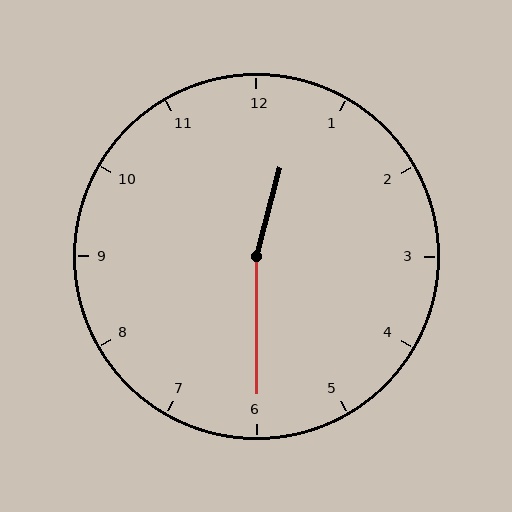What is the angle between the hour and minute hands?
Approximately 165 degrees.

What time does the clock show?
12:30.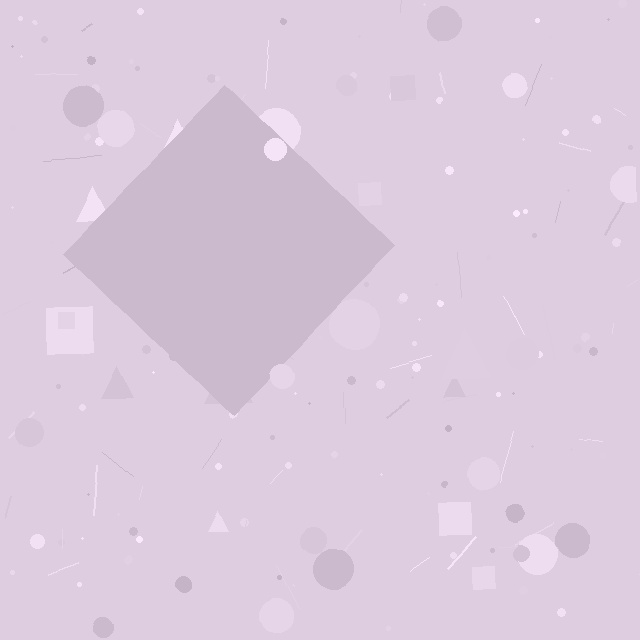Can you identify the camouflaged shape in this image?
The camouflaged shape is a diamond.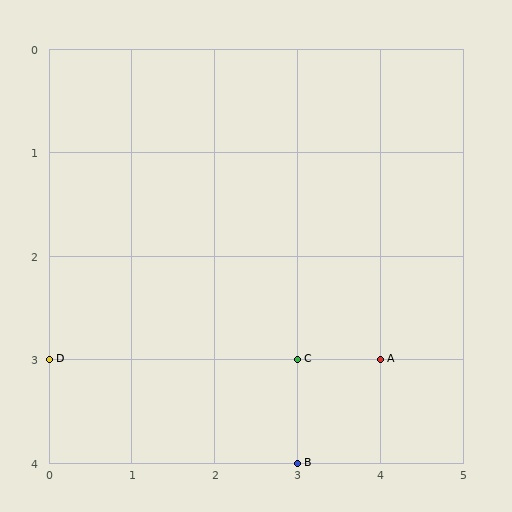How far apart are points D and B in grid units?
Points D and B are 3 columns and 1 row apart (about 3.2 grid units diagonally).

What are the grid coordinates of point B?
Point B is at grid coordinates (3, 4).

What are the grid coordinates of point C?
Point C is at grid coordinates (3, 3).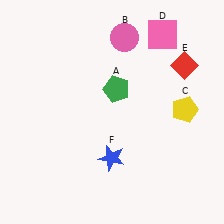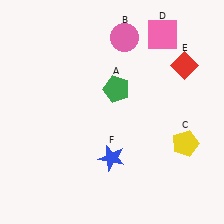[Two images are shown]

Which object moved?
The yellow pentagon (C) moved down.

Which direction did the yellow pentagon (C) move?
The yellow pentagon (C) moved down.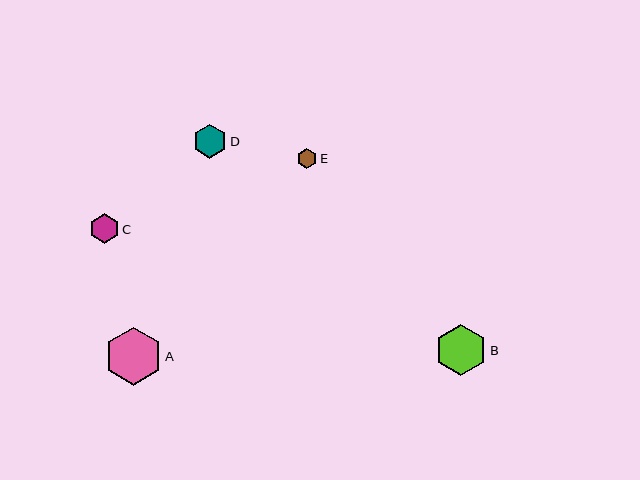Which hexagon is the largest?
Hexagon A is the largest with a size of approximately 58 pixels.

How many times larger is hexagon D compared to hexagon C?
Hexagon D is approximately 1.1 times the size of hexagon C.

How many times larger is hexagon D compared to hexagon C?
Hexagon D is approximately 1.1 times the size of hexagon C.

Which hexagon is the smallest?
Hexagon E is the smallest with a size of approximately 20 pixels.